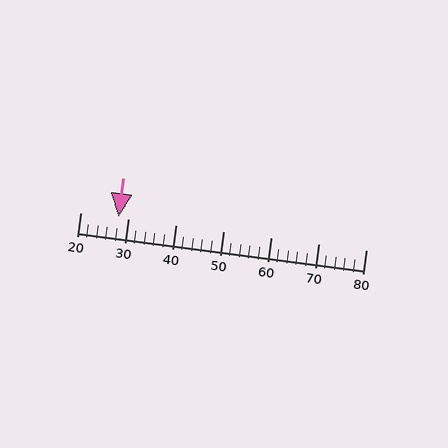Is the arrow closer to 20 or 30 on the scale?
The arrow is closer to 30.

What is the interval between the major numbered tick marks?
The major tick marks are spaced 10 units apart.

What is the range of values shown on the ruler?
The ruler shows values from 20 to 80.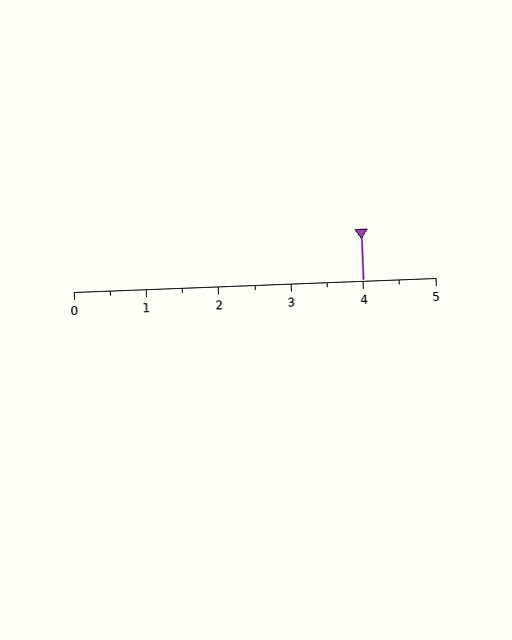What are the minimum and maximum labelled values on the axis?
The axis runs from 0 to 5.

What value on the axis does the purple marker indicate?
The marker indicates approximately 4.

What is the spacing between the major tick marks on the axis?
The major ticks are spaced 1 apart.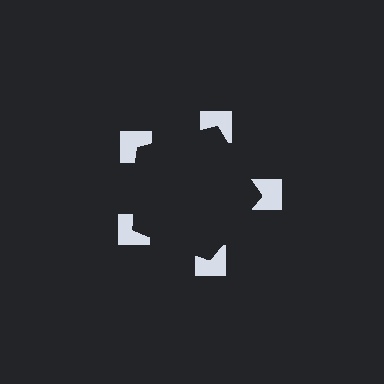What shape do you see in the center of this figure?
An illusory pentagon — its edges are inferred from the aligned wedge cuts in the notched squares, not physically drawn.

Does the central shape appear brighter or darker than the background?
It typically appears slightly darker than the background, even though no actual brightness change is drawn.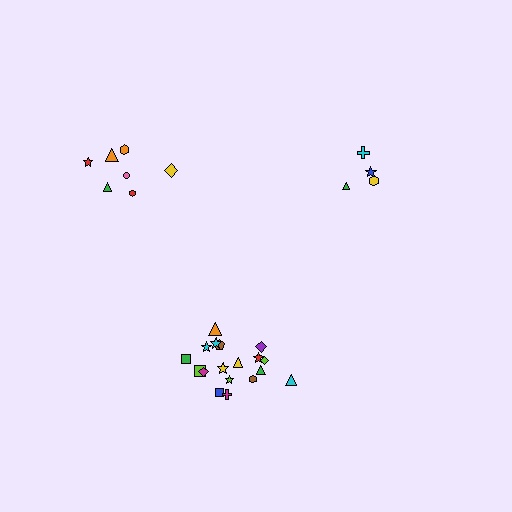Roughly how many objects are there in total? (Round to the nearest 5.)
Roughly 30 objects in total.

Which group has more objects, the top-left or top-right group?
The top-left group.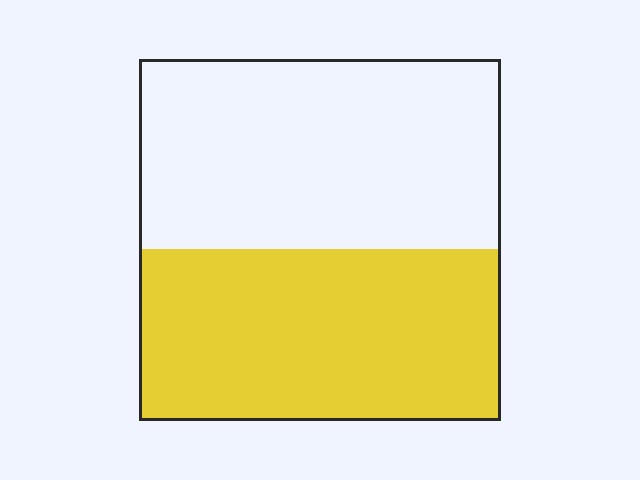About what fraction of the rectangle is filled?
About one half (1/2).